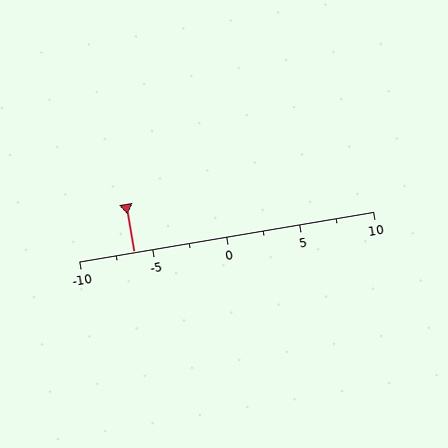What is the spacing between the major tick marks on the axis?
The major ticks are spaced 5 apart.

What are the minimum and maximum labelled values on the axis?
The axis runs from -10 to 10.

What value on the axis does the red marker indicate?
The marker indicates approximately -6.2.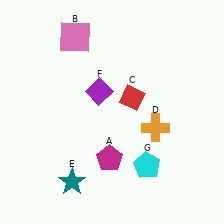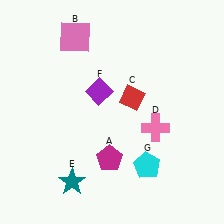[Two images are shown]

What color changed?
The cross (D) changed from orange in Image 1 to pink in Image 2.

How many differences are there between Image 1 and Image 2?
There is 1 difference between the two images.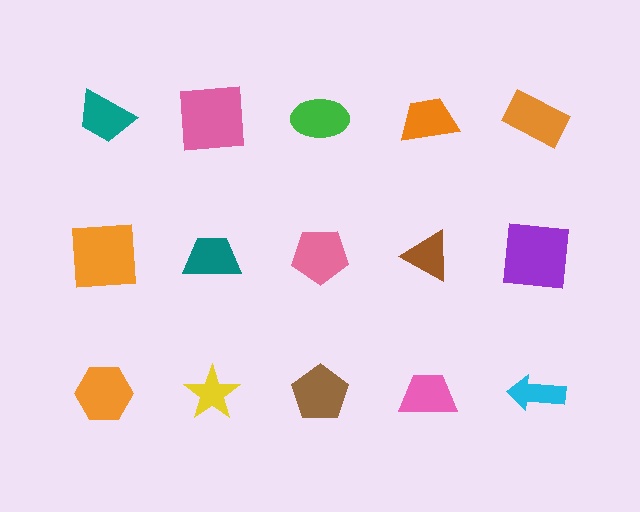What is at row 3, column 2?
A yellow star.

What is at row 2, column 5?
A purple square.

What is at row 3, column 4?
A pink trapezoid.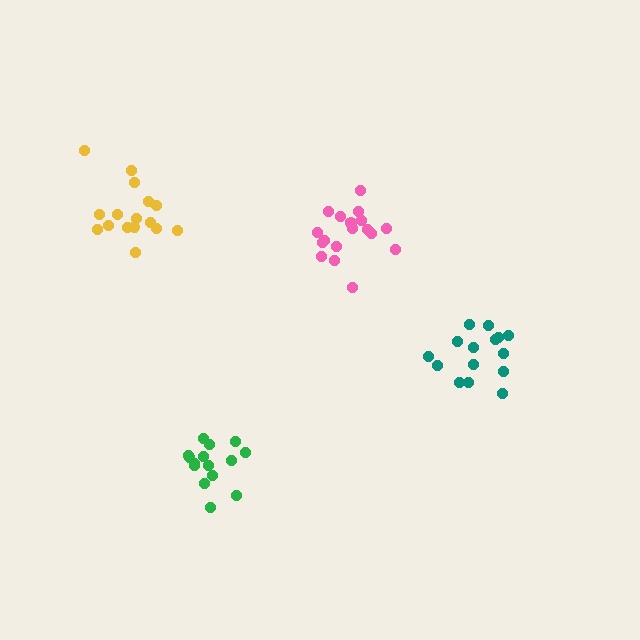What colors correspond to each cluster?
The clusters are colored: teal, yellow, pink, green.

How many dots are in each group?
Group 1: 15 dots, Group 2: 16 dots, Group 3: 19 dots, Group 4: 15 dots (65 total).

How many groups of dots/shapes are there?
There are 4 groups.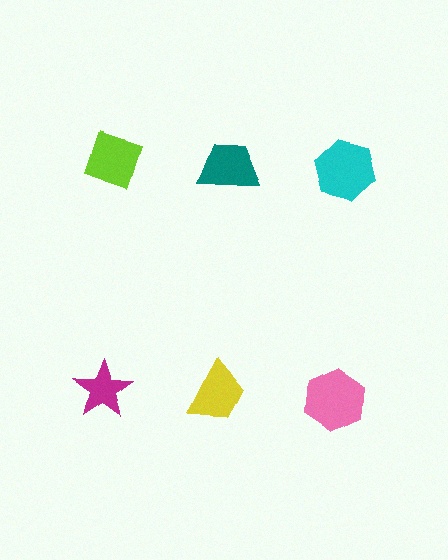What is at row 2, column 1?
A magenta star.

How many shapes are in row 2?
3 shapes.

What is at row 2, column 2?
A yellow trapezoid.